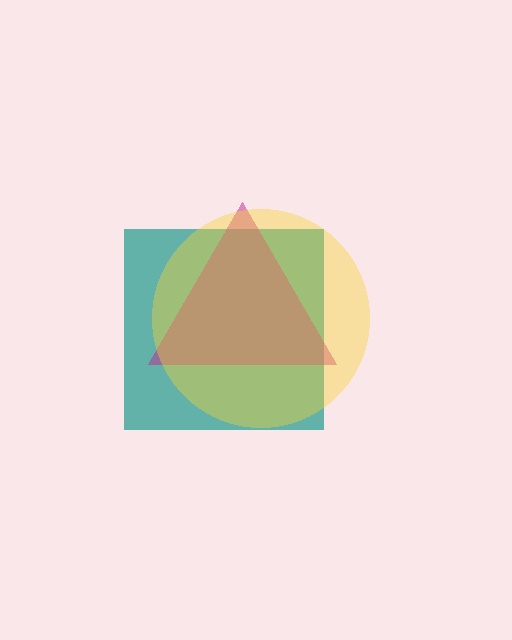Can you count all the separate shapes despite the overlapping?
Yes, there are 3 separate shapes.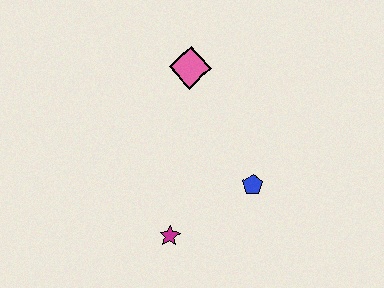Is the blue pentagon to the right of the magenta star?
Yes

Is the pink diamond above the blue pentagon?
Yes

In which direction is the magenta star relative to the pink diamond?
The magenta star is below the pink diamond.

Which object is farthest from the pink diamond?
The magenta star is farthest from the pink diamond.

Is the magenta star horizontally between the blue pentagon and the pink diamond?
No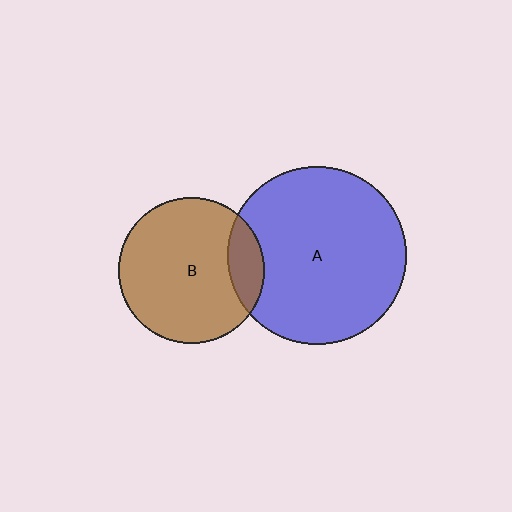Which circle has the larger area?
Circle A (blue).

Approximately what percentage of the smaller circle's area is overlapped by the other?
Approximately 15%.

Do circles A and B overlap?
Yes.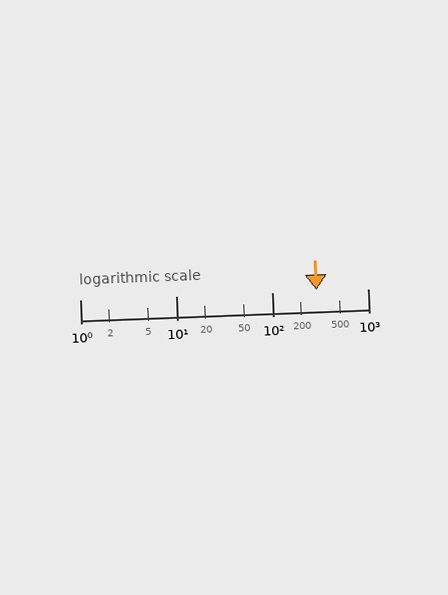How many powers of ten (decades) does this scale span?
The scale spans 3 decades, from 1 to 1000.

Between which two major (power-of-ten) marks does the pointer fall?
The pointer is between 100 and 1000.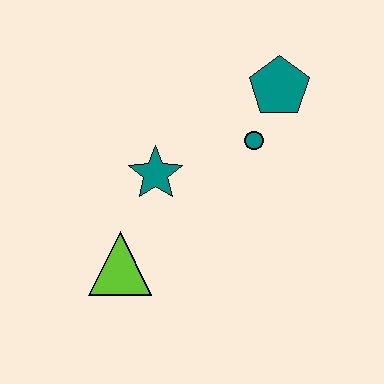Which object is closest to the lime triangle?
The teal star is closest to the lime triangle.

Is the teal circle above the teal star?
Yes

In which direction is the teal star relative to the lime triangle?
The teal star is above the lime triangle.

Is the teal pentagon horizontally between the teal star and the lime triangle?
No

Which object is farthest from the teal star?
The teal pentagon is farthest from the teal star.